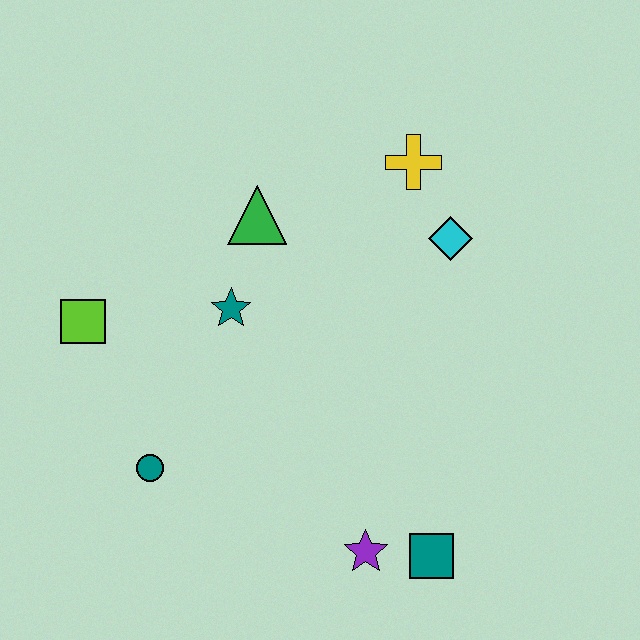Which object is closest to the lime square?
The teal star is closest to the lime square.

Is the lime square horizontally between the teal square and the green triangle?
No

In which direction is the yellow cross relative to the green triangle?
The yellow cross is to the right of the green triangle.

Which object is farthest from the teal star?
The teal square is farthest from the teal star.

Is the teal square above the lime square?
No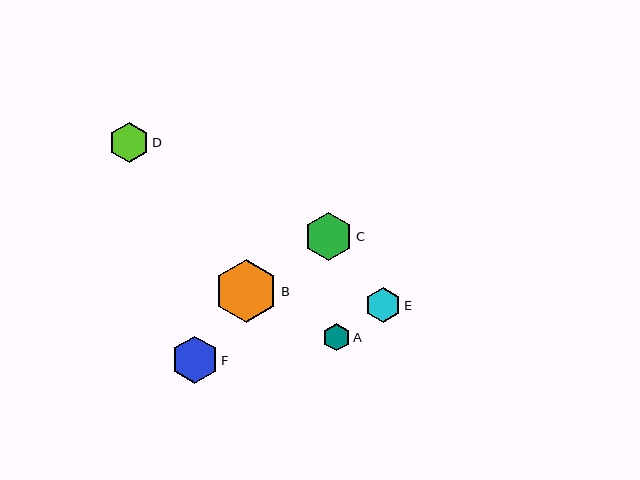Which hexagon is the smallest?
Hexagon A is the smallest with a size of approximately 27 pixels.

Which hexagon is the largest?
Hexagon B is the largest with a size of approximately 63 pixels.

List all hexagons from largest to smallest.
From largest to smallest: B, C, F, D, E, A.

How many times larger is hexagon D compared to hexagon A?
Hexagon D is approximately 1.5 times the size of hexagon A.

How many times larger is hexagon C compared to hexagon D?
Hexagon C is approximately 1.2 times the size of hexagon D.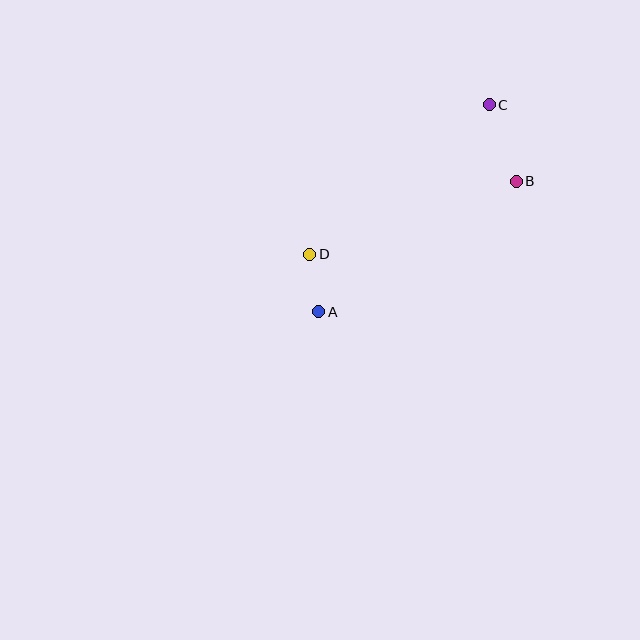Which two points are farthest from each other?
Points A and C are farthest from each other.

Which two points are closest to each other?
Points A and D are closest to each other.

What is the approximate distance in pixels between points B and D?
The distance between B and D is approximately 219 pixels.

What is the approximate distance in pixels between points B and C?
The distance between B and C is approximately 81 pixels.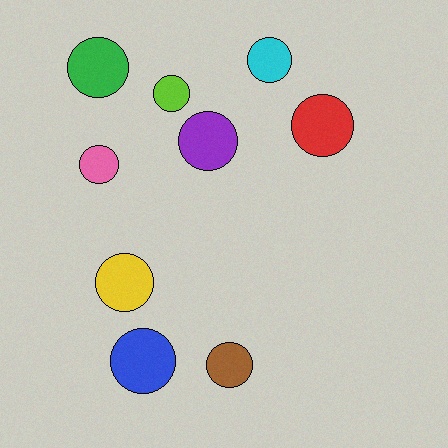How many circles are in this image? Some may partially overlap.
There are 9 circles.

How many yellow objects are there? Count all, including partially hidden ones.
There is 1 yellow object.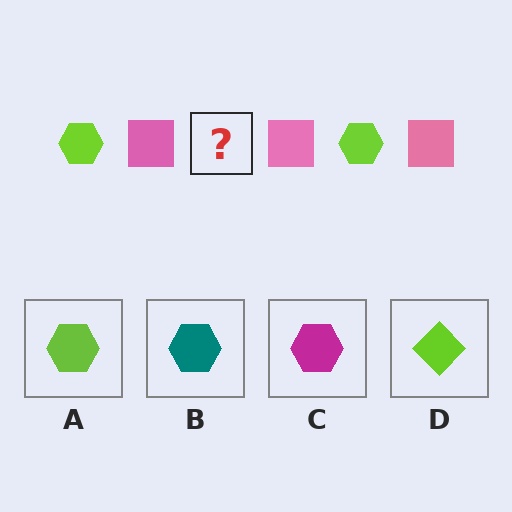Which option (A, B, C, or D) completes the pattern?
A.